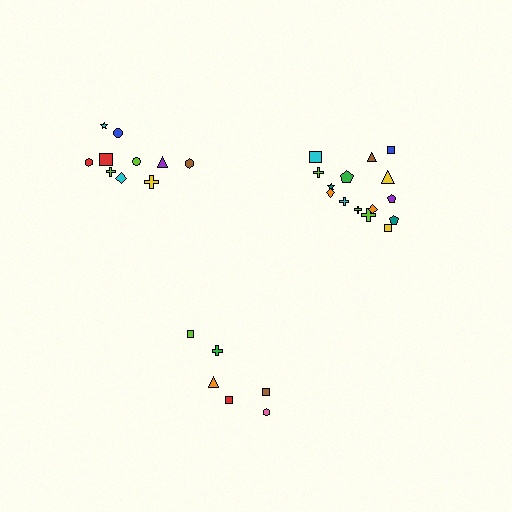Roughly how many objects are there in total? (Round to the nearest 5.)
Roughly 30 objects in total.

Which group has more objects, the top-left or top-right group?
The top-right group.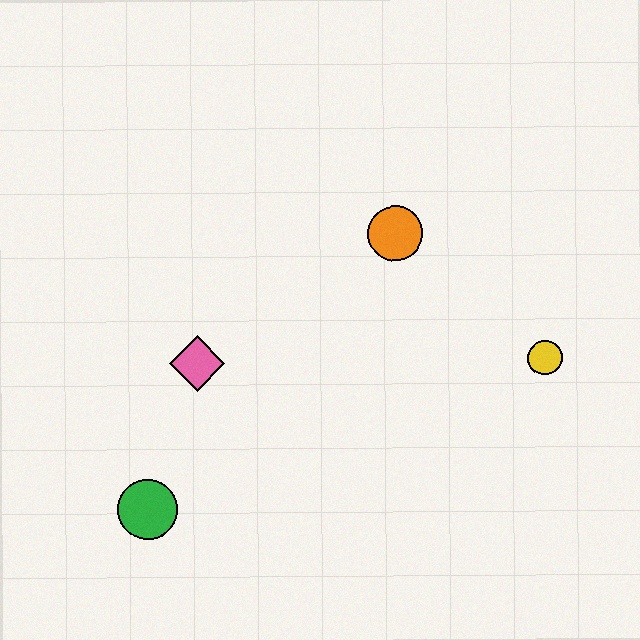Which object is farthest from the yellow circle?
The green circle is farthest from the yellow circle.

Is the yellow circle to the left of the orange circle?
No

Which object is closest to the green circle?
The pink diamond is closest to the green circle.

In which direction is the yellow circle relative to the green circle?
The yellow circle is to the right of the green circle.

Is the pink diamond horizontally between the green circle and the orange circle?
Yes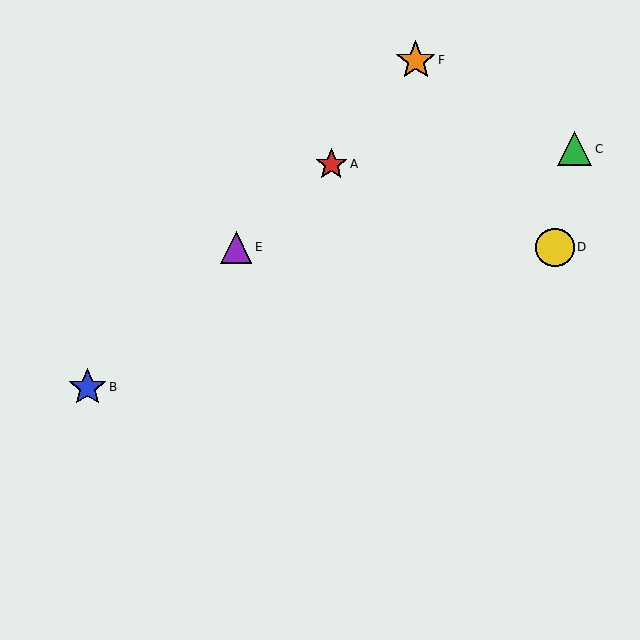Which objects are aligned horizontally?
Objects D, E are aligned horizontally.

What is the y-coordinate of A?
Object A is at y≈164.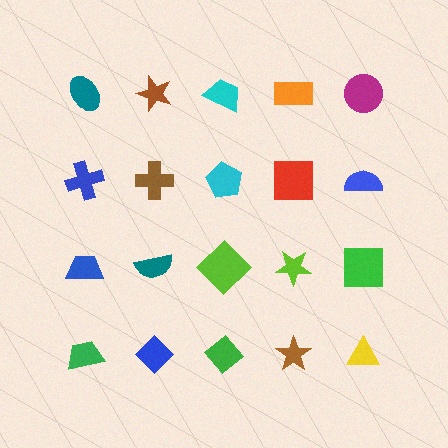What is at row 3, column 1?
A blue trapezoid.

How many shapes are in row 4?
5 shapes.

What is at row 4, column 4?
A brown star.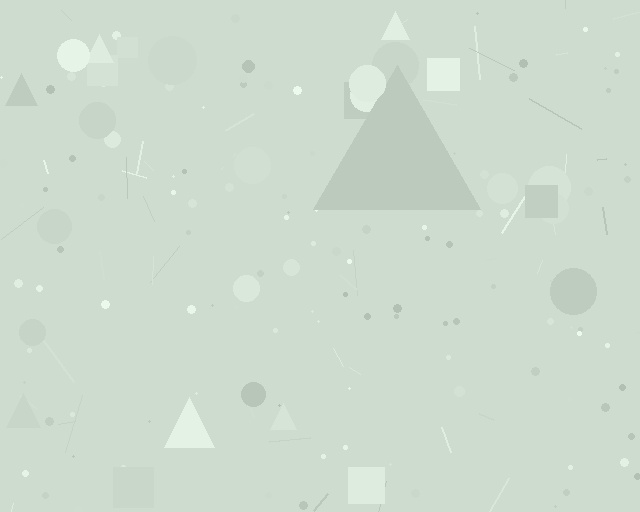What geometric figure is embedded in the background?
A triangle is embedded in the background.